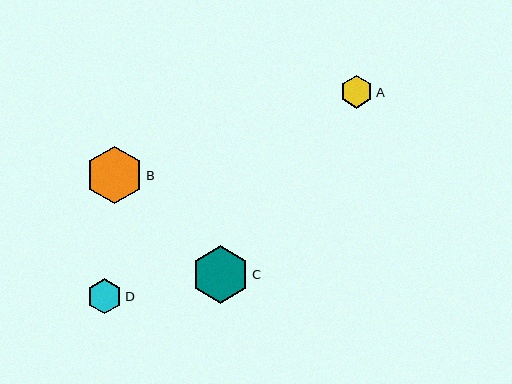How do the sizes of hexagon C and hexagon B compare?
Hexagon C and hexagon B are approximately the same size.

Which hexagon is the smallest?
Hexagon A is the smallest with a size of approximately 32 pixels.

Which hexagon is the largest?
Hexagon C is the largest with a size of approximately 57 pixels.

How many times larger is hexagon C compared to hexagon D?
Hexagon C is approximately 1.6 times the size of hexagon D.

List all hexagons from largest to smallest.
From largest to smallest: C, B, D, A.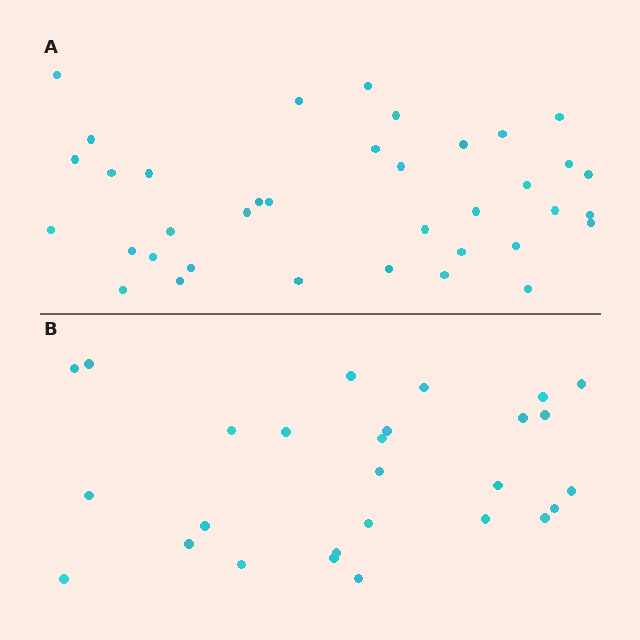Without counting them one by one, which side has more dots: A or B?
Region A (the top region) has more dots.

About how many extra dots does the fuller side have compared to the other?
Region A has roughly 10 or so more dots than region B.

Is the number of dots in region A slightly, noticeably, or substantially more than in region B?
Region A has noticeably more, but not dramatically so. The ratio is roughly 1.4 to 1.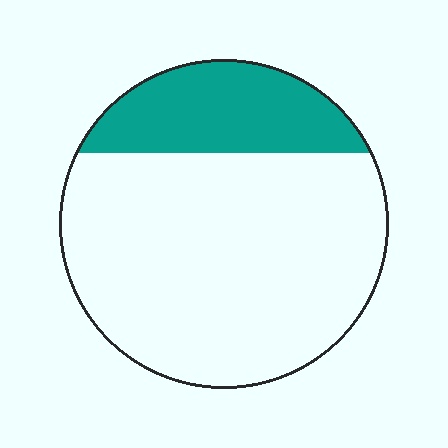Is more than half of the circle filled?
No.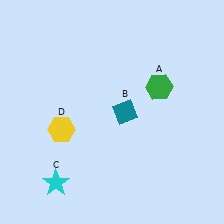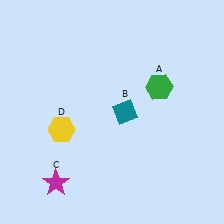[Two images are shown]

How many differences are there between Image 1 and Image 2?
There is 1 difference between the two images.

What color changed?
The star (C) changed from cyan in Image 1 to magenta in Image 2.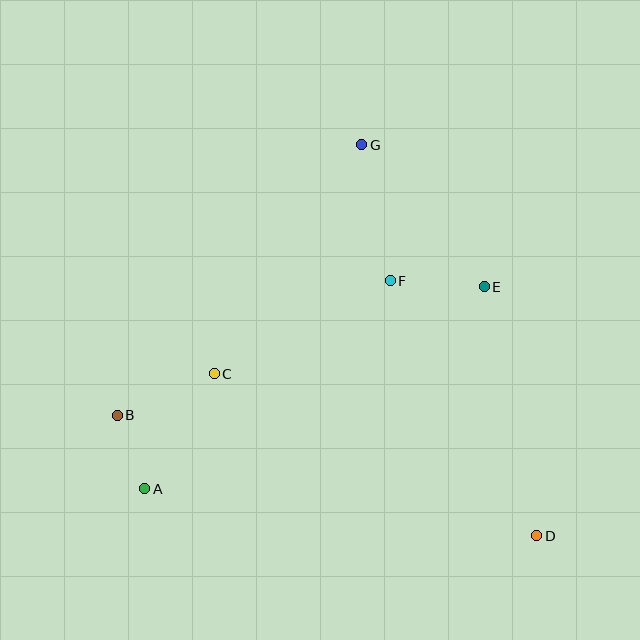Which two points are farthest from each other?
Points B and D are farthest from each other.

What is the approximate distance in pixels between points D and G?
The distance between D and G is approximately 428 pixels.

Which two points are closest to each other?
Points A and B are closest to each other.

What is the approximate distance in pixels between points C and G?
The distance between C and G is approximately 272 pixels.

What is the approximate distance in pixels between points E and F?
The distance between E and F is approximately 94 pixels.